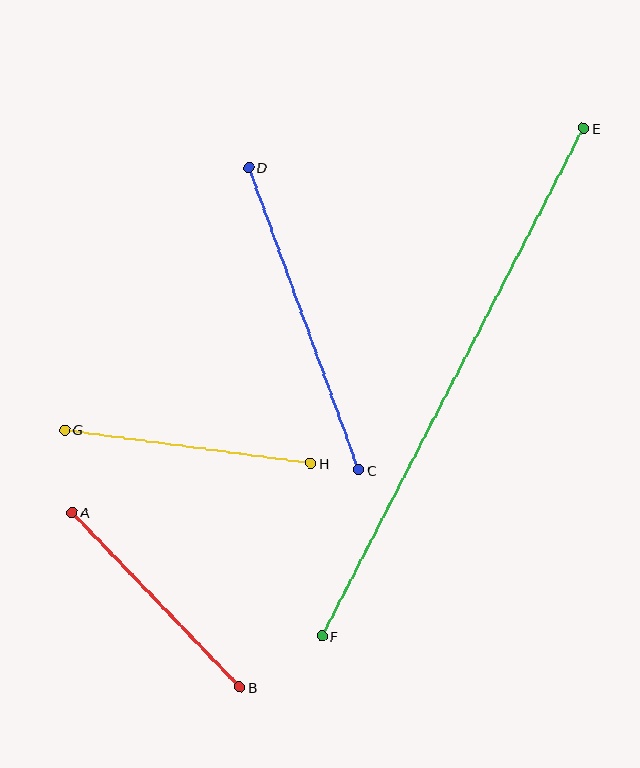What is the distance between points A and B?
The distance is approximately 242 pixels.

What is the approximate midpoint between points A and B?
The midpoint is at approximately (156, 600) pixels.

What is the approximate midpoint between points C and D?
The midpoint is at approximately (304, 318) pixels.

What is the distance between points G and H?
The distance is approximately 248 pixels.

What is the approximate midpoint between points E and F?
The midpoint is at approximately (453, 382) pixels.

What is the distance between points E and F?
The distance is approximately 571 pixels.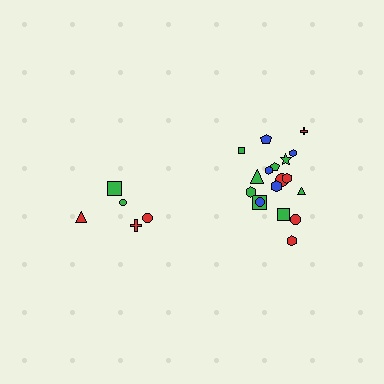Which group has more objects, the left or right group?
The right group.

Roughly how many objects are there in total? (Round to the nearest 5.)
Roughly 25 objects in total.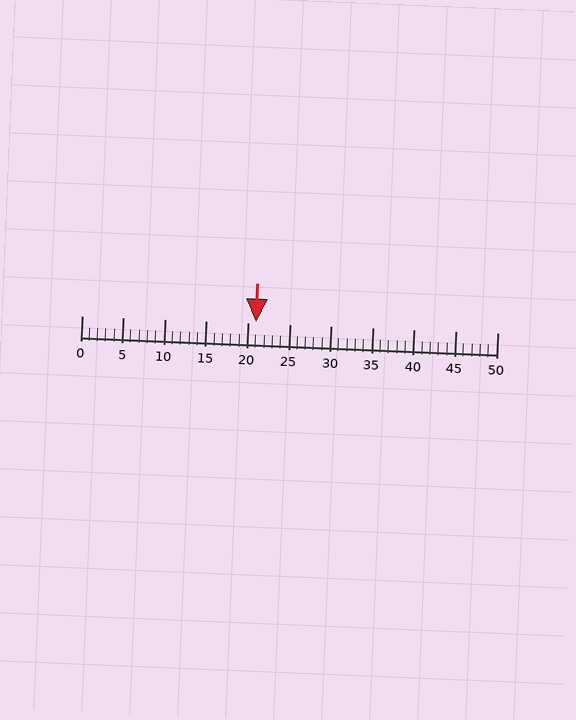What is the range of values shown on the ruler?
The ruler shows values from 0 to 50.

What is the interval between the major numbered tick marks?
The major tick marks are spaced 5 units apart.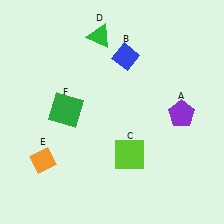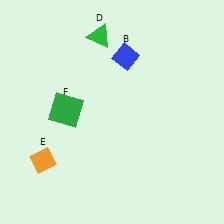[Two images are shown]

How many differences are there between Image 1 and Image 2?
There are 2 differences between the two images.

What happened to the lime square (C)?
The lime square (C) was removed in Image 2. It was in the bottom-right area of Image 1.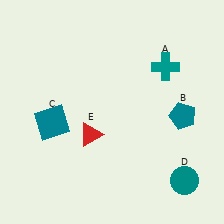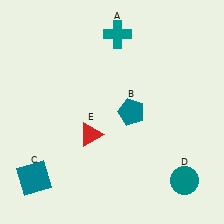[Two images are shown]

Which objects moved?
The objects that moved are: the teal cross (A), the teal pentagon (B), the teal square (C).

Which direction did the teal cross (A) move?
The teal cross (A) moved left.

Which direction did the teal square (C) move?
The teal square (C) moved down.